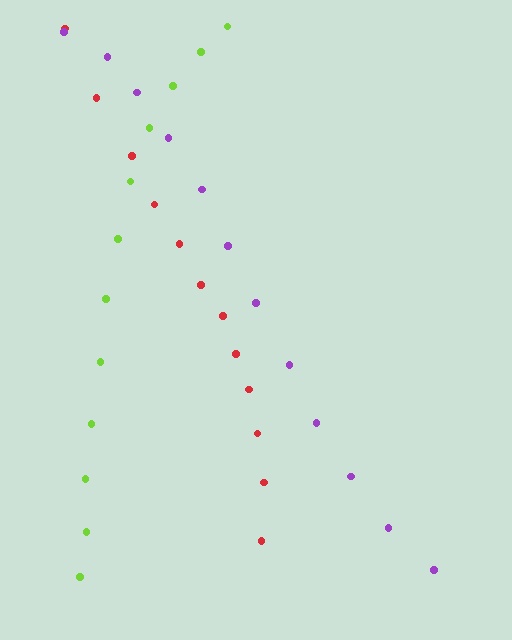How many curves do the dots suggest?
There are 3 distinct paths.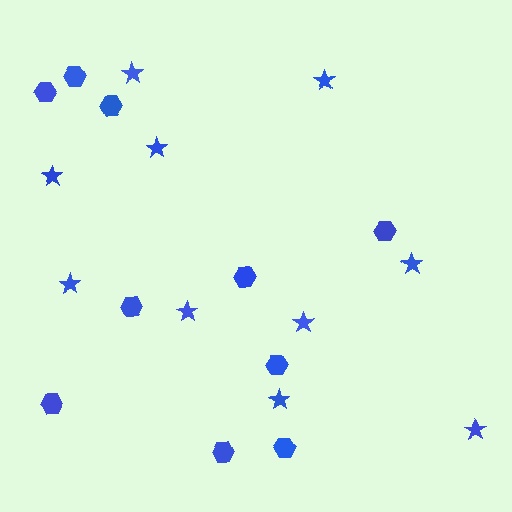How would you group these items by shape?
There are 2 groups: one group of hexagons (10) and one group of stars (10).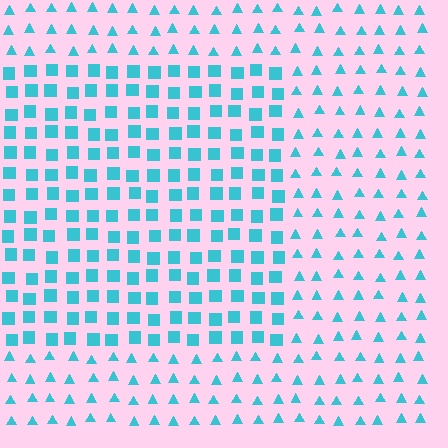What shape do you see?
I see a rectangle.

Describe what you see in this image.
The image is filled with small cyan elements arranged in a uniform grid. A rectangle-shaped region contains squares, while the surrounding area contains triangles. The boundary is defined purely by the change in element shape.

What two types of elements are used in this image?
The image uses squares inside the rectangle region and triangles outside it.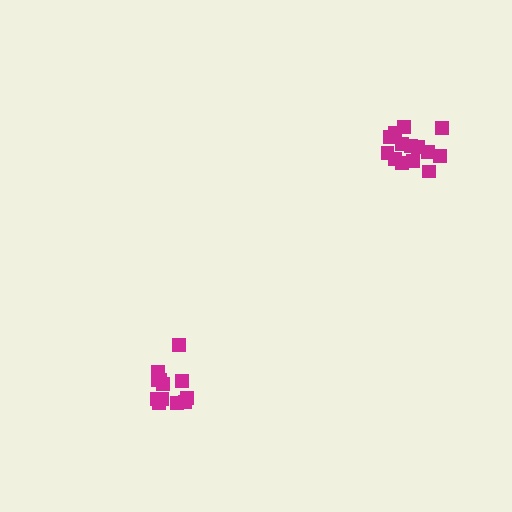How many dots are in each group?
Group 1: 14 dots, Group 2: 13 dots (27 total).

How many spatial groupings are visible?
There are 2 spatial groupings.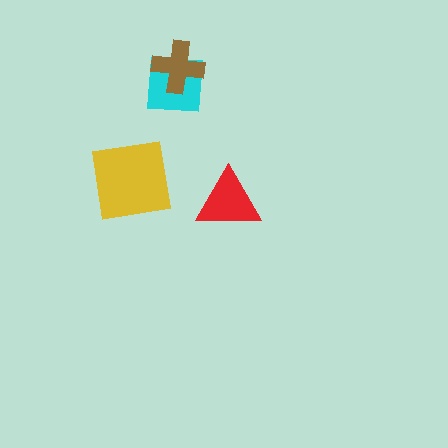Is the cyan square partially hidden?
Yes, it is partially covered by another shape.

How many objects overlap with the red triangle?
0 objects overlap with the red triangle.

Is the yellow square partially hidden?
No, no other shape covers it.